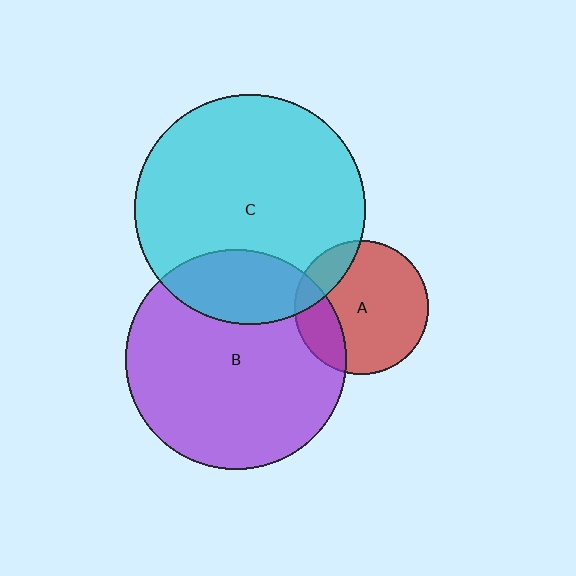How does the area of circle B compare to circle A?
Approximately 2.7 times.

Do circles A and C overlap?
Yes.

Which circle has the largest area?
Circle C (cyan).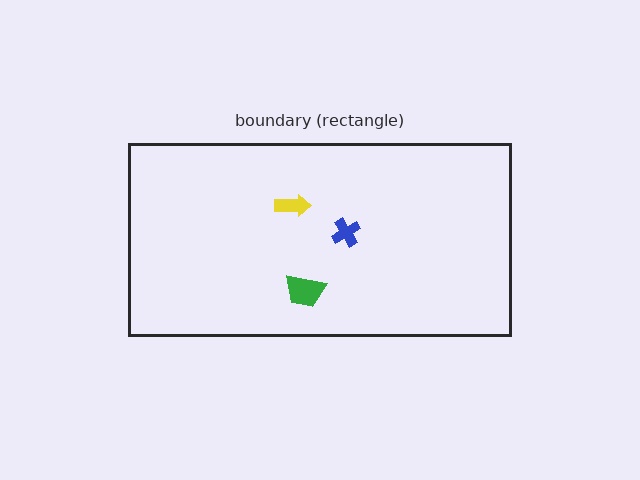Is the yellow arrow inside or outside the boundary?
Inside.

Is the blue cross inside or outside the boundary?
Inside.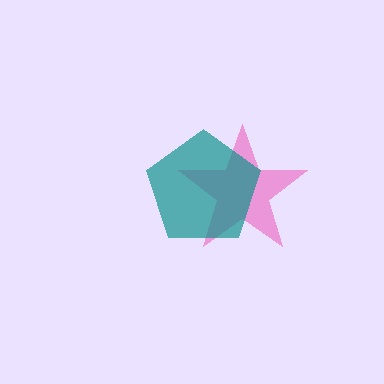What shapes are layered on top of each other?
The layered shapes are: a pink star, a teal pentagon.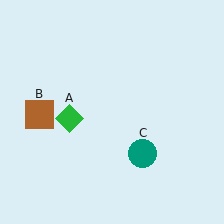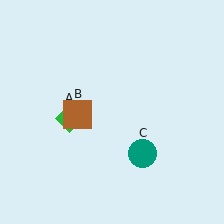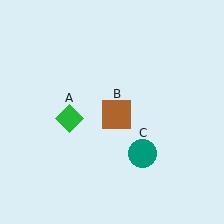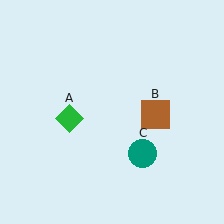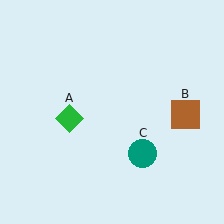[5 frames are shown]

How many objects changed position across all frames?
1 object changed position: brown square (object B).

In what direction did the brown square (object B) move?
The brown square (object B) moved right.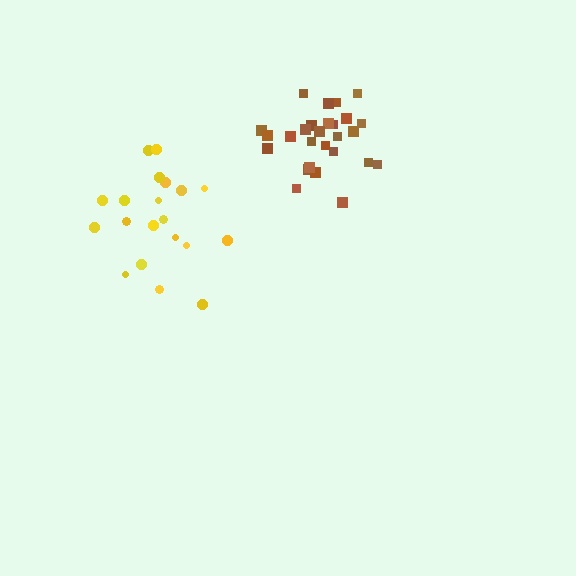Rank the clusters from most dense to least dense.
brown, yellow.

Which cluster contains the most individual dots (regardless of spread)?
Brown (27).